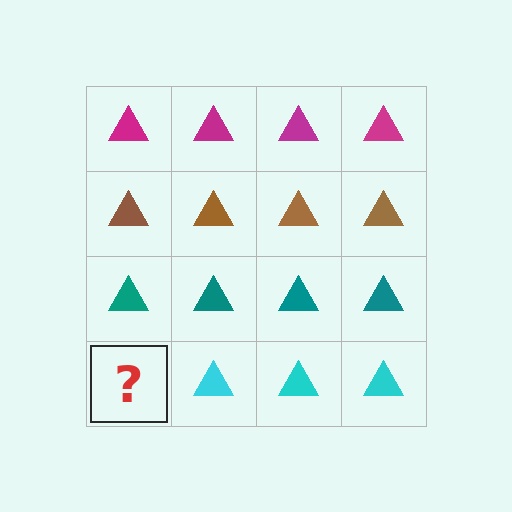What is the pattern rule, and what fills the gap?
The rule is that each row has a consistent color. The gap should be filled with a cyan triangle.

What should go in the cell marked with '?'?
The missing cell should contain a cyan triangle.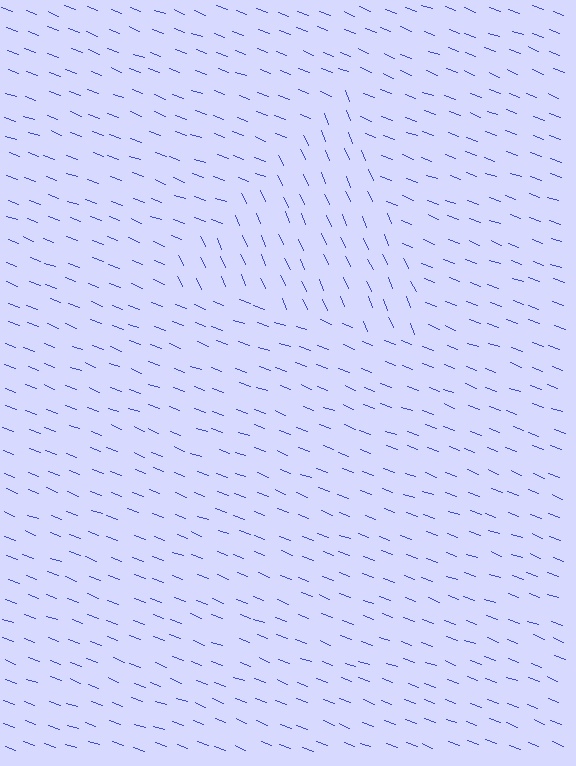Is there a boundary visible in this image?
Yes, there is a texture boundary formed by a change in line orientation.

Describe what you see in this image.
The image is filled with small blue line segments. A triangle region in the image has lines oriented differently from the surrounding lines, creating a visible texture boundary.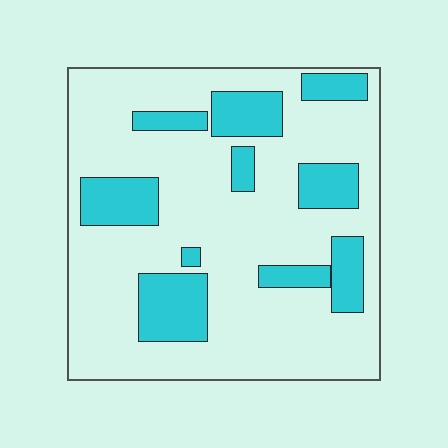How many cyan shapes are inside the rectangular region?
10.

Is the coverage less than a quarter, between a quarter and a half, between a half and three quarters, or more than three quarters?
Less than a quarter.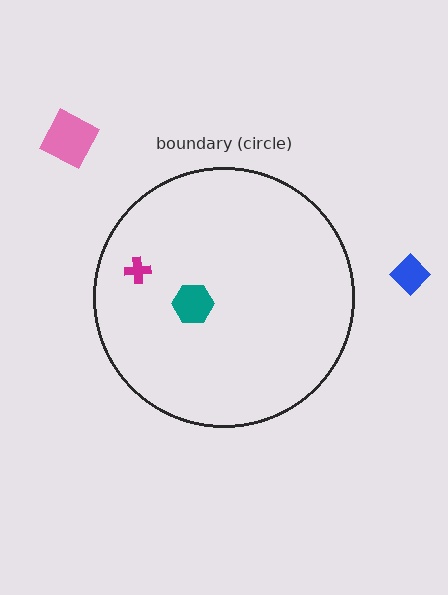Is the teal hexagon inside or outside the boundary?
Inside.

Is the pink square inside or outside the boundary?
Outside.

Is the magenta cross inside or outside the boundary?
Inside.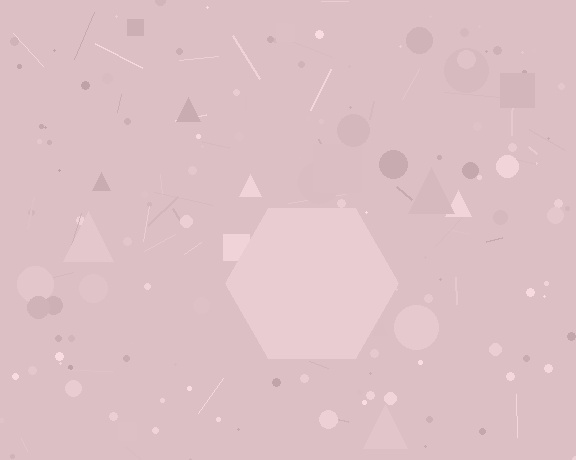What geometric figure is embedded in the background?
A hexagon is embedded in the background.